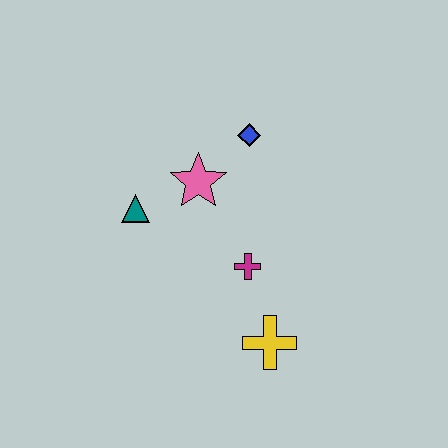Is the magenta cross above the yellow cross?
Yes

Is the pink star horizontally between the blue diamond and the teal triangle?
Yes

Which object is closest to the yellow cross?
The magenta cross is closest to the yellow cross.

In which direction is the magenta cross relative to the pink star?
The magenta cross is below the pink star.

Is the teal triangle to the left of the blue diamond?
Yes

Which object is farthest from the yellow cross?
The blue diamond is farthest from the yellow cross.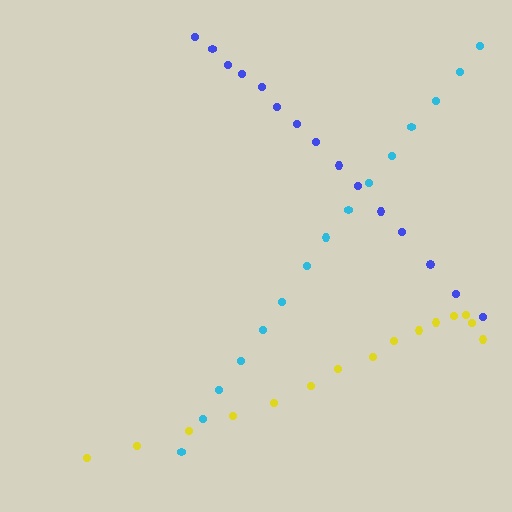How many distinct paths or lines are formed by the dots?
There are 3 distinct paths.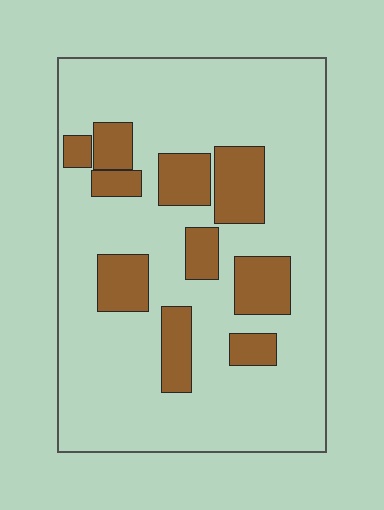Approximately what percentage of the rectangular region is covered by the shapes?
Approximately 20%.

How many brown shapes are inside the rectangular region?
10.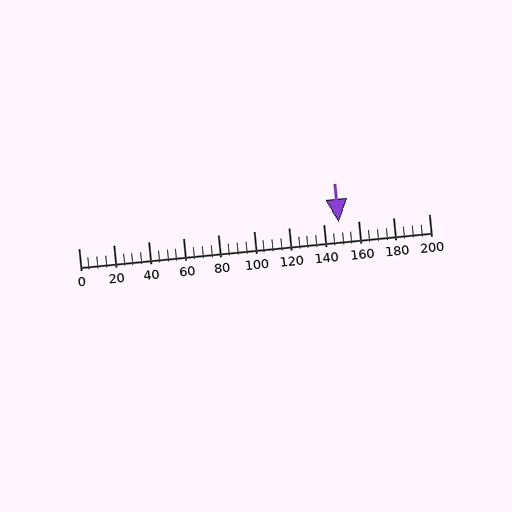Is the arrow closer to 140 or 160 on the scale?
The arrow is closer to 140.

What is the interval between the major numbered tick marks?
The major tick marks are spaced 20 units apart.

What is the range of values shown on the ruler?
The ruler shows values from 0 to 200.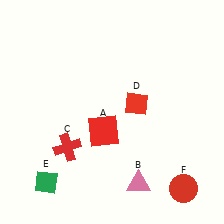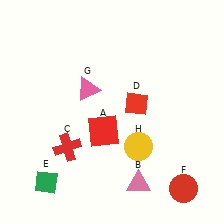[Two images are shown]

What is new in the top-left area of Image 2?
A pink triangle (G) was added in the top-left area of Image 2.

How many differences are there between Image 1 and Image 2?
There are 2 differences between the two images.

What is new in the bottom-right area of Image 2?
A yellow circle (H) was added in the bottom-right area of Image 2.